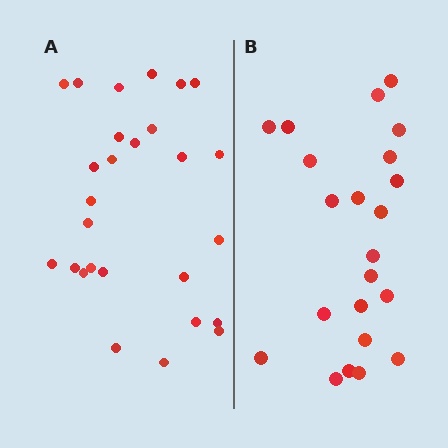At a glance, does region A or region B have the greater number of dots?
Region A (the left region) has more dots.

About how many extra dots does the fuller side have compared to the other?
Region A has about 5 more dots than region B.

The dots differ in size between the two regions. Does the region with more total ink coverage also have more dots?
No. Region B has more total ink coverage because its dots are larger, but region A actually contains more individual dots. Total area can be misleading — the number of items is what matters here.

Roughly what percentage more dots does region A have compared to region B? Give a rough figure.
About 25% more.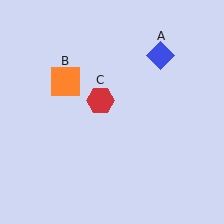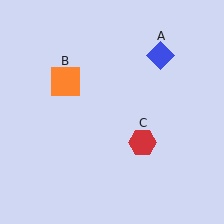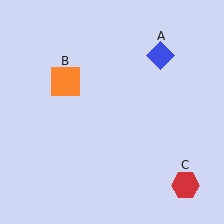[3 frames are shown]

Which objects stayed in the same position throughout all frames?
Blue diamond (object A) and orange square (object B) remained stationary.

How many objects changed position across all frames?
1 object changed position: red hexagon (object C).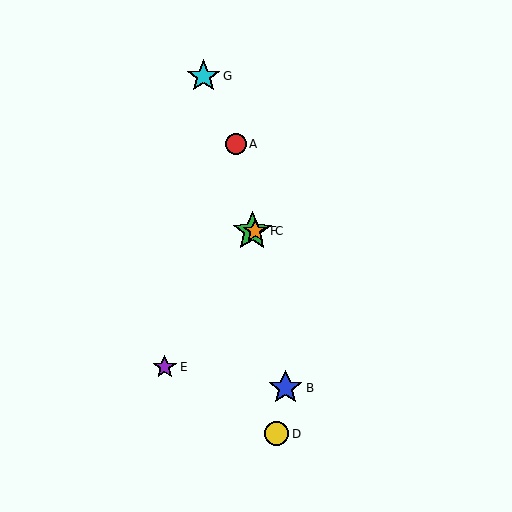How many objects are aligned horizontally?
2 objects (C, F) are aligned horizontally.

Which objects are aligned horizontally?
Objects C, F are aligned horizontally.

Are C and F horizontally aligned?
Yes, both are at y≈231.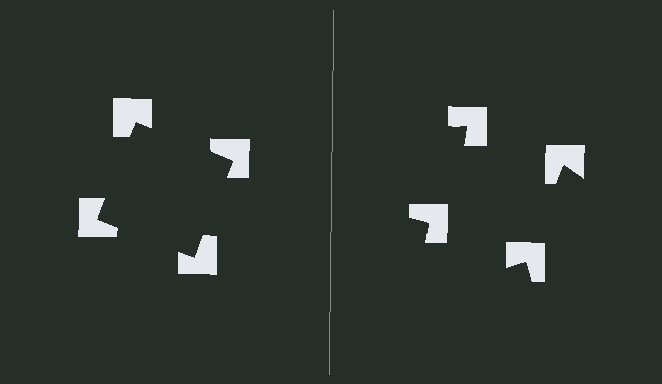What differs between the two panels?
The notched squares are positioned identically on both sides; only the wedge orientations differ. On the left they align to a square; on the right they are misaligned.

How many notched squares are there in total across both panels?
8 — 4 on each side.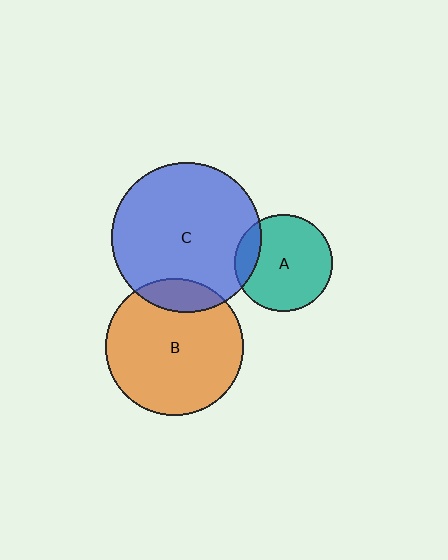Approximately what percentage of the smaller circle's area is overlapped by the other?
Approximately 15%.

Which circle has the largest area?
Circle C (blue).